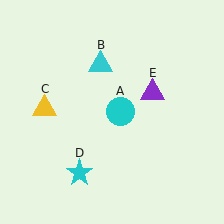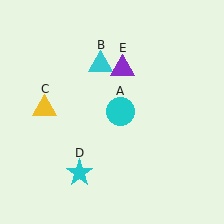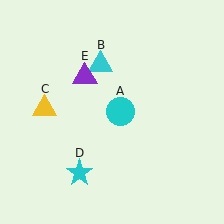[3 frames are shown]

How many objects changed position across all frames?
1 object changed position: purple triangle (object E).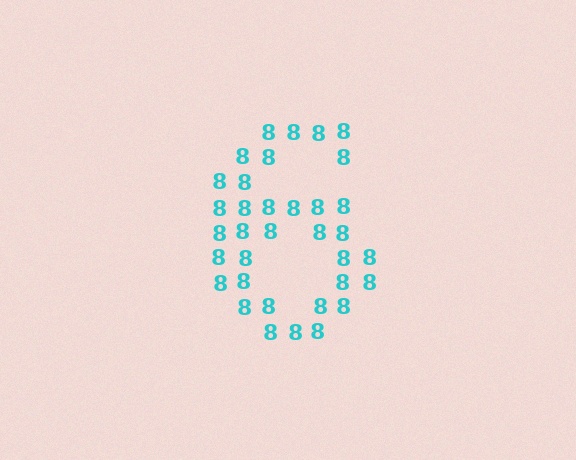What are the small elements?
The small elements are digit 8's.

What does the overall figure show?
The overall figure shows the digit 6.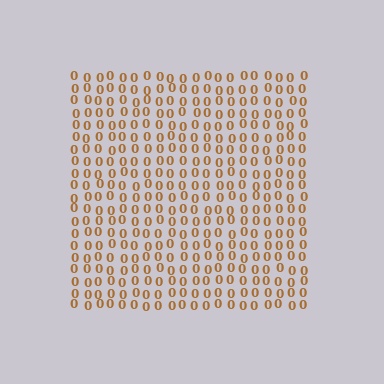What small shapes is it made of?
It is made of small digit 0's.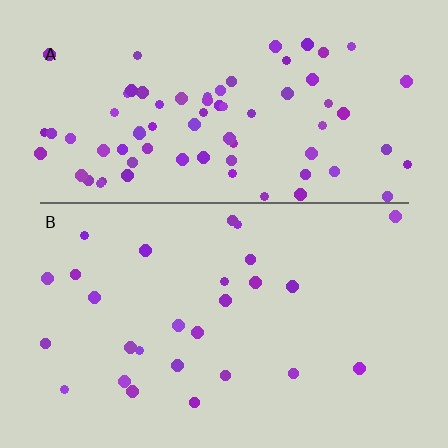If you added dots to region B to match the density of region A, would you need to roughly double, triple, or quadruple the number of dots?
Approximately triple.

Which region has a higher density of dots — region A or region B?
A (the top).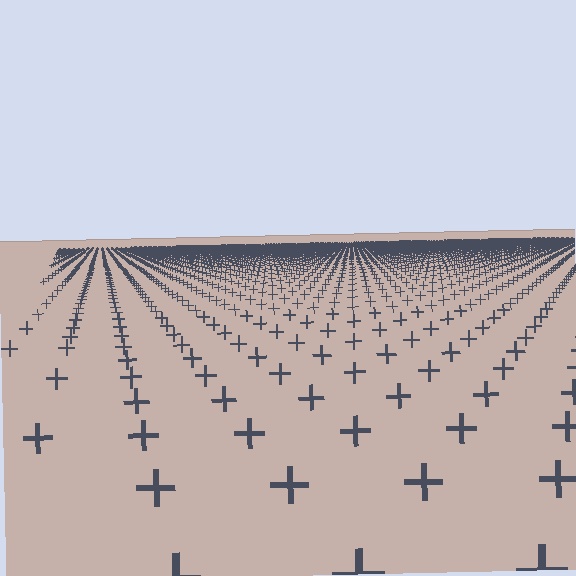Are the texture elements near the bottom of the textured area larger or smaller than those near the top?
Larger. Near the bottom, elements are closer to the viewer and appear at a bigger on-screen size.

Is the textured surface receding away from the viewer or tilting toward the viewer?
The surface is receding away from the viewer. Texture elements get smaller and denser toward the top.